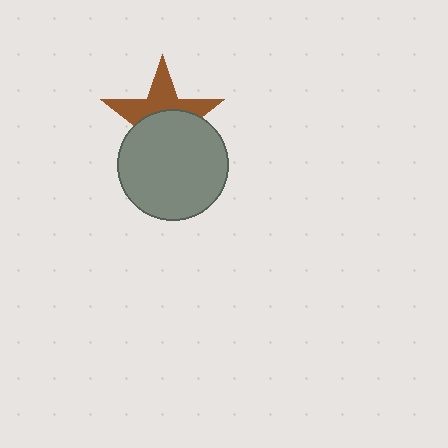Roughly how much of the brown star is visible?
About half of it is visible (roughly 45%).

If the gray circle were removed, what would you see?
You would see the complete brown star.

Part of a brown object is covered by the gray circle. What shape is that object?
It is a star.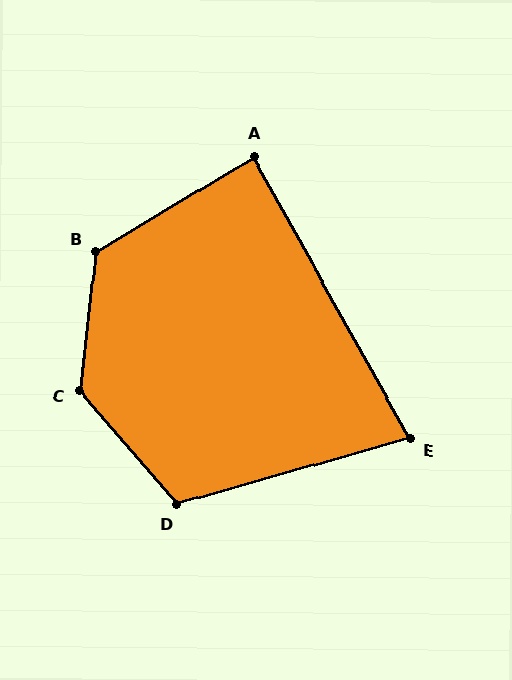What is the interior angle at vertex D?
Approximately 114 degrees (obtuse).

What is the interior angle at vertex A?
Approximately 88 degrees (approximately right).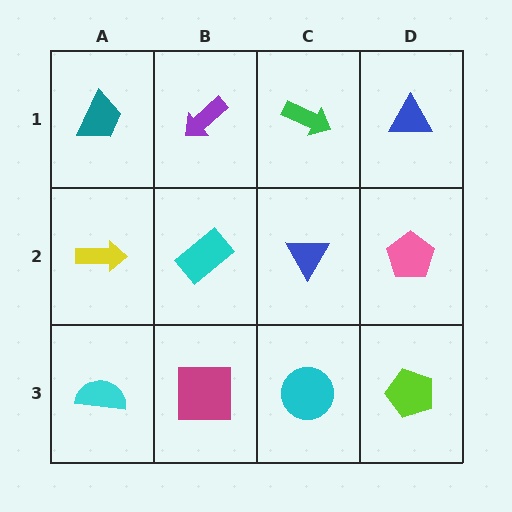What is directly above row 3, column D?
A pink pentagon.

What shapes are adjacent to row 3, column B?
A cyan rectangle (row 2, column B), a cyan semicircle (row 3, column A), a cyan circle (row 3, column C).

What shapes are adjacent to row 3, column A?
A yellow arrow (row 2, column A), a magenta square (row 3, column B).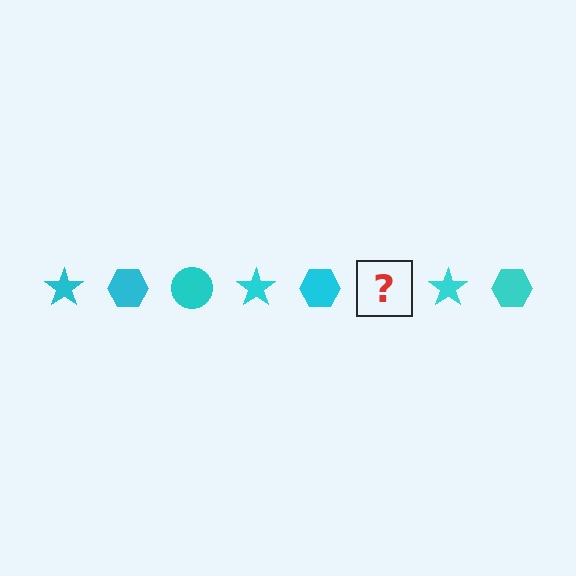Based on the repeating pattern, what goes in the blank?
The blank should be a cyan circle.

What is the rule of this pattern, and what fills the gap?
The rule is that the pattern cycles through star, hexagon, circle shapes in cyan. The gap should be filled with a cyan circle.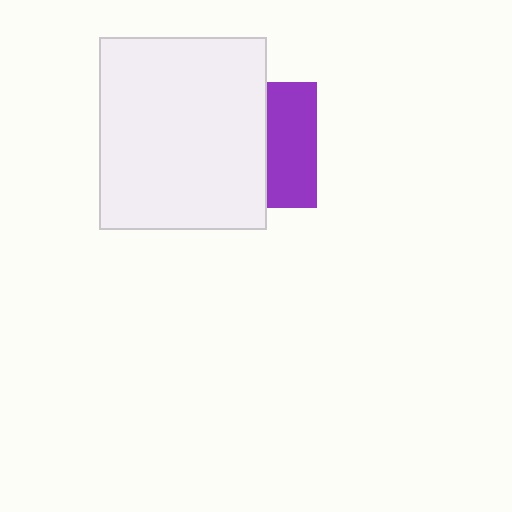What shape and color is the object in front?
The object in front is a white rectangle.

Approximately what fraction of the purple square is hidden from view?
Roughly 60% of the purple square is hidden behind the white rectangle.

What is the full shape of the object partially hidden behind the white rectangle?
The partially hidden object is a purple square.